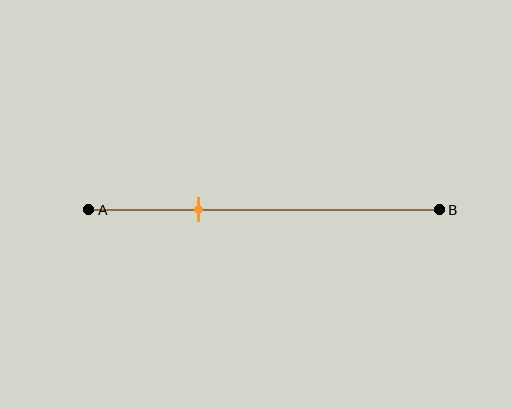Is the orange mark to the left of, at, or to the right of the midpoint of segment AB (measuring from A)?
The orange mark is to the left of the midpoint of segment AB.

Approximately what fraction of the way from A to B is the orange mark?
The orange mark is approximately 30% of the way from A to B.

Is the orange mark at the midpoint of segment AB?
No, the mark is at about 30% from A, not at the 50% midpoint.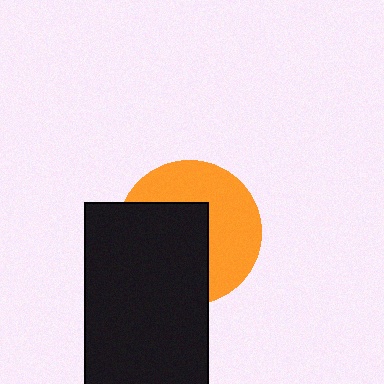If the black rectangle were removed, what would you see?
You would see the complete orange circle.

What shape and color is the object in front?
The object in front is a black rectangle.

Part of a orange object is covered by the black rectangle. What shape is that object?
It is a circle.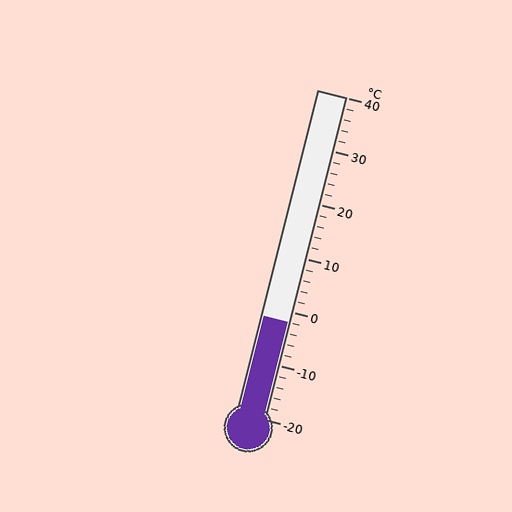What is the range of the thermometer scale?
The thermometer scale ranges from -20°C to 40°C.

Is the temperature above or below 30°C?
The temperature is below 30°C.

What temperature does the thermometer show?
The thermometer shows approximately -2°C.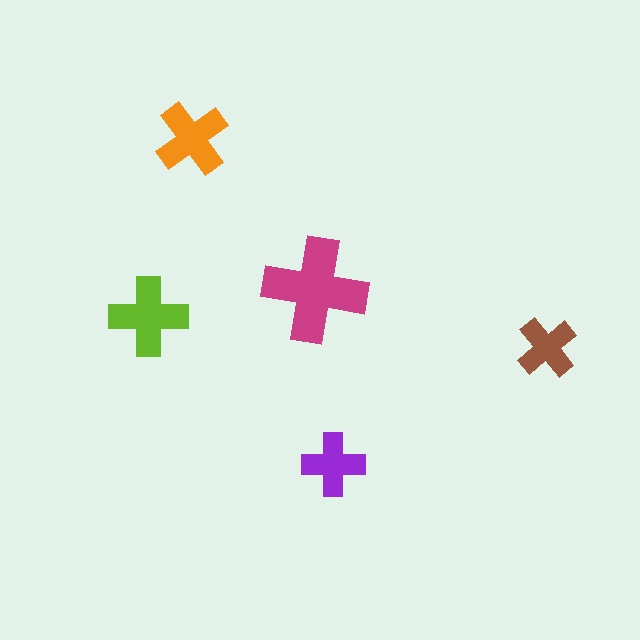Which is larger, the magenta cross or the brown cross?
The magenta one.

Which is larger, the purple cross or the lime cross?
The lime one.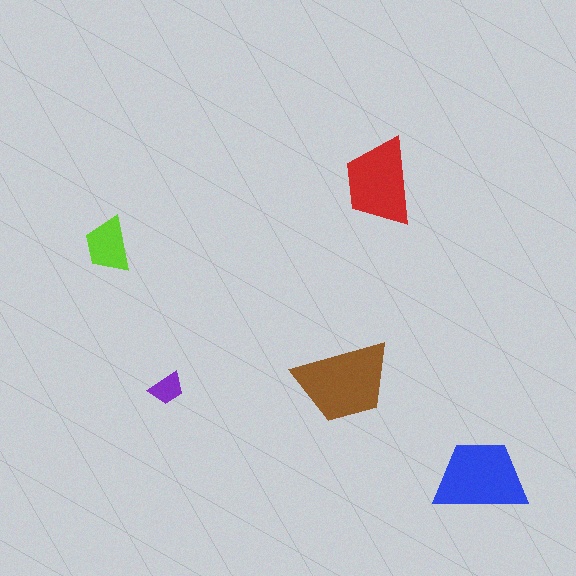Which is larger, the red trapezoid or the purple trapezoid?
The red one.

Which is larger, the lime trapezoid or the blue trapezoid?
The blue one.